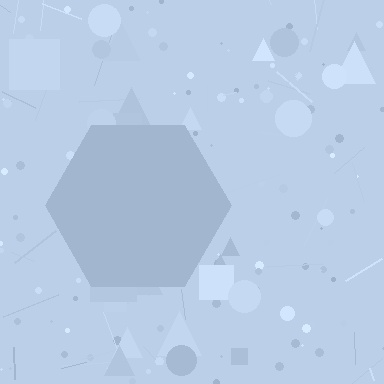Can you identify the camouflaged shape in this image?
The camouflaged shape is a hexagon.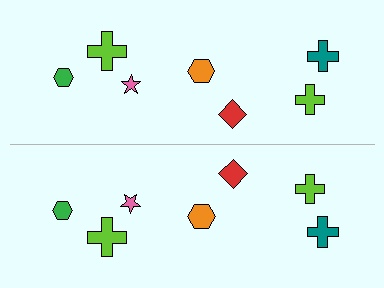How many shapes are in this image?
There are 14 shapes in this image.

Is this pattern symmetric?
Yes, this pattern has bilateral (reflection) symmetry.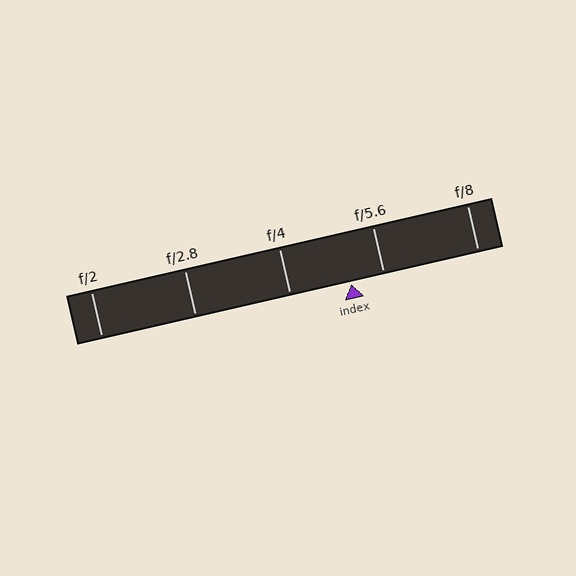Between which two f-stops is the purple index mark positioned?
The index mark is between f/4 and f/5.6.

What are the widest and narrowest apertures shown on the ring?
The widest aperture shown is f/2 and the narrowest is f/8.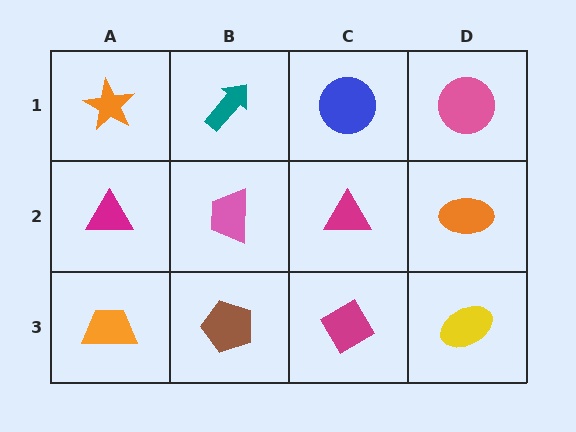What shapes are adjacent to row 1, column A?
A magenta triangle (row 2, column A), a teal arrow (row 1, column B).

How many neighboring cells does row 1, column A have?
2.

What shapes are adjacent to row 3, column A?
A magenta triangle (row 2, column A), a brown pentagon (row 3, column B).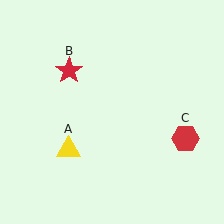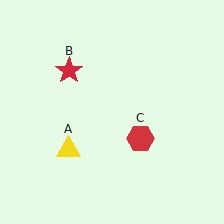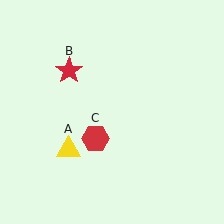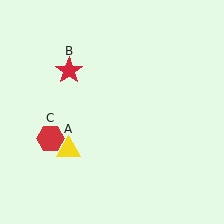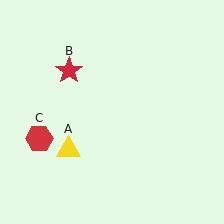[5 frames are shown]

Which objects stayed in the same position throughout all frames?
Yellow triangle (object A) and red star (object B) remained stationary.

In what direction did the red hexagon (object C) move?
The red hexagon (object C) moved left.